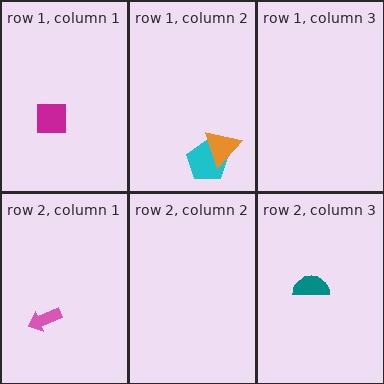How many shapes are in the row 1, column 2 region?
2.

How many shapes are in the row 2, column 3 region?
1.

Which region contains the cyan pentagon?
The row 1, column 2 region.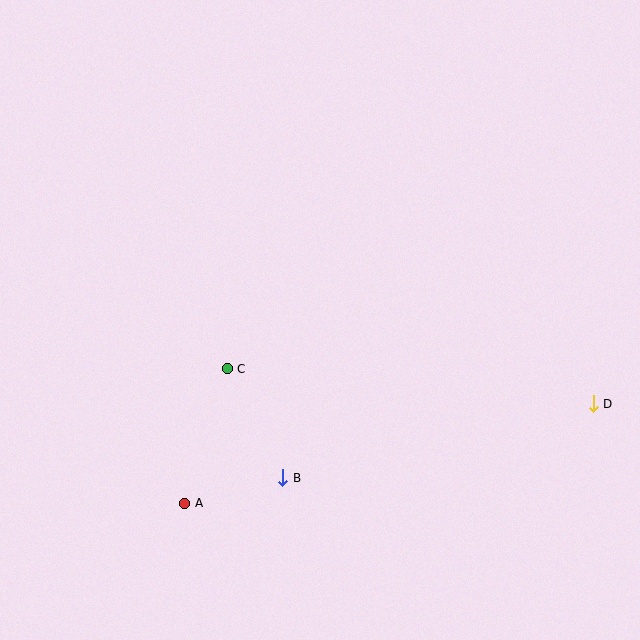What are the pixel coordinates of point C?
Point C is at (227, 369).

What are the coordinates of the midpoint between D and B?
The midpoint between D and B is at (438, 441).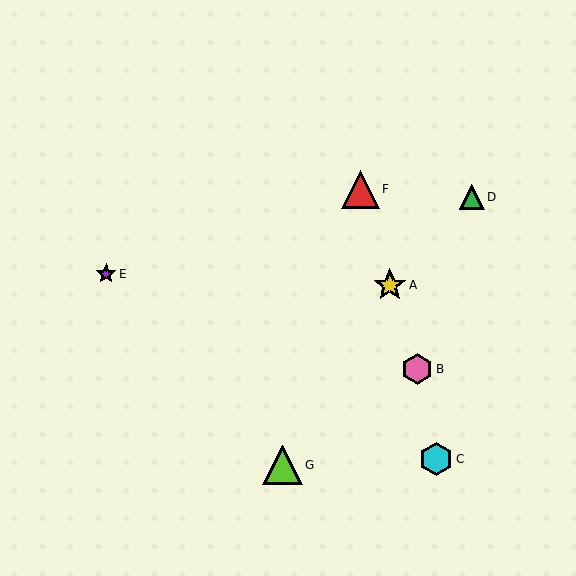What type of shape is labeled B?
Shape B is a pink hexagon.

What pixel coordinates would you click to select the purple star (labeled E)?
Click at (106, 274) to select the purple star E.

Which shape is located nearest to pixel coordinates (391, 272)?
The yellow star (labeled A) at (390, 285) is nearest to that location.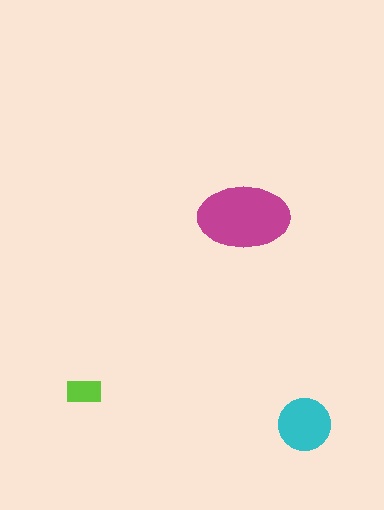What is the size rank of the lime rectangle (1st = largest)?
3rd.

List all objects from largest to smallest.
The magenta ellipse, the cyan circle, the lime rectangle.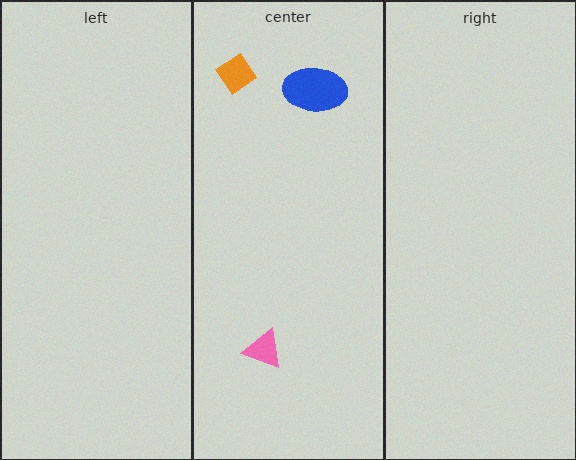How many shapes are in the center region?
3.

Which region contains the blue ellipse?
The center region.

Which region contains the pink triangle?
The center region.